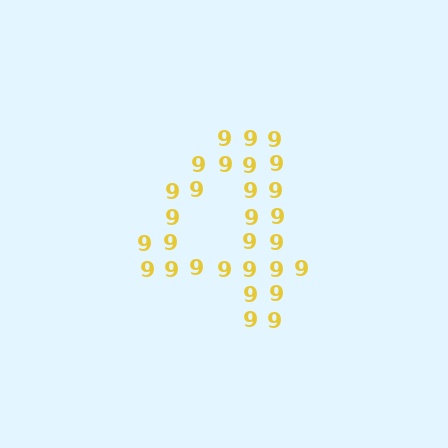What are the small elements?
The small elements are digit 9's.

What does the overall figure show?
The overall figure shows the digit 4.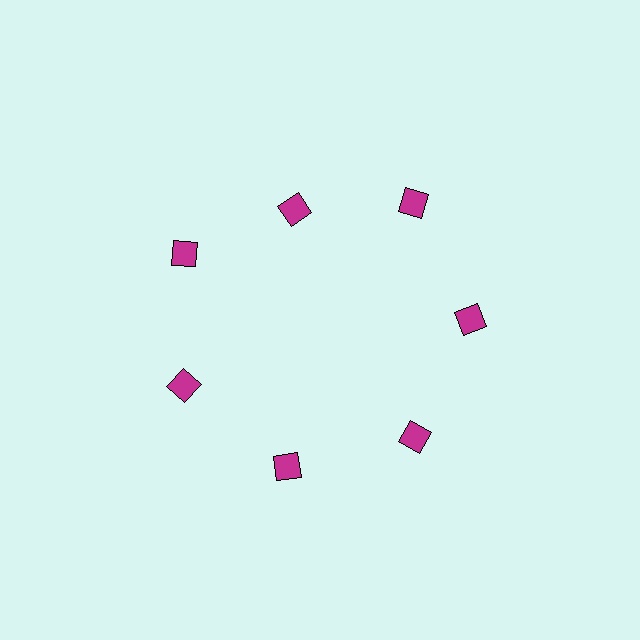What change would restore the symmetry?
The symmetry would be restored by moving it outward, back onto the ring so that all 7 squares sit at equal angles and equal distance from the center.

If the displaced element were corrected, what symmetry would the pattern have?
It would have 7-fold rotational symmetry — the pattern would map onto itself every 51 degrees.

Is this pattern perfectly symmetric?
No. The 7 magenta squares are arranged in a ring, but one element near the 12 o'clock position is pulled inward toward the center, breaking the 7-fold rotational symmetry.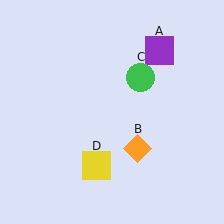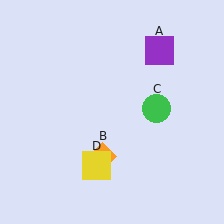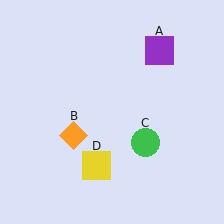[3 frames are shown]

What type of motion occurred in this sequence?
The orange diamond (object B), green circle (object C) rotated clockwise around the center of the scene.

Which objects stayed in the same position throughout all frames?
Purple square (object A) and yellow square (object D) remained stationary.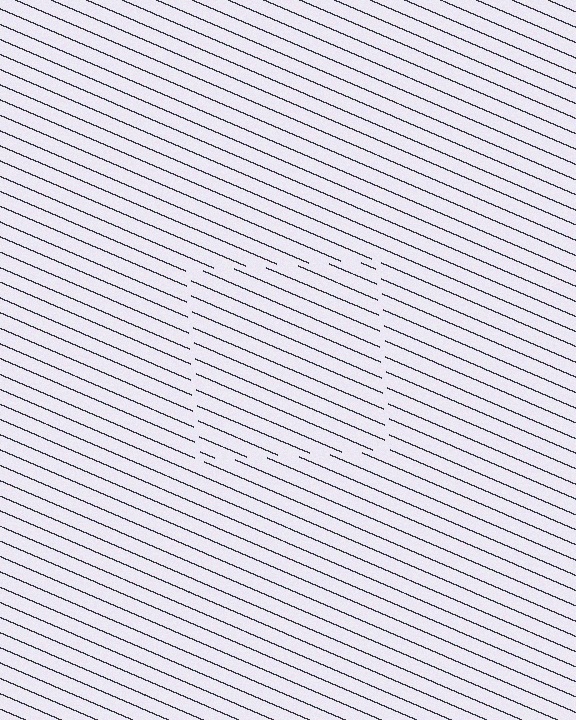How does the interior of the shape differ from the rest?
The interior of the shape contains the same grating, shifted by half a period — the contour is defined by the phase discontinuity where line-ends from the inner and outer gratings abut.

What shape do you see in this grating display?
An illusory square. The interior of the shape contains the same grating, shifted by half a period — the contour is defined by the phase discontinuity where line-ends from the inner and outer gratings abut.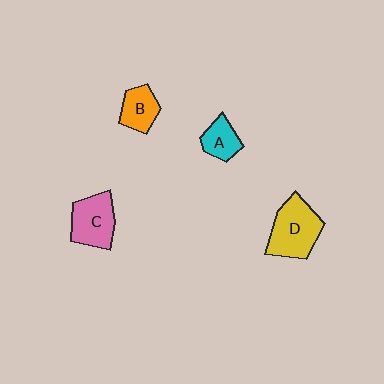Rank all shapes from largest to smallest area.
From largest to smallest: D (yellow), C (pink), B (orange), A (cyan).